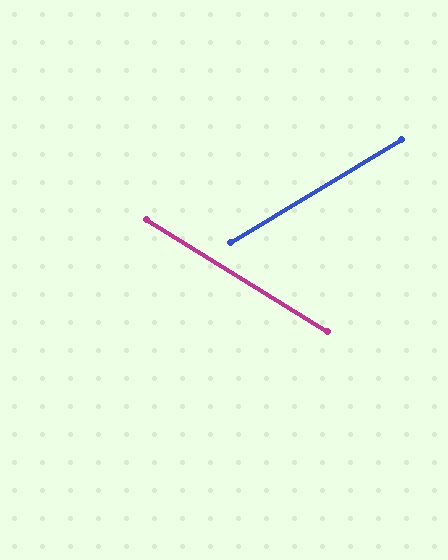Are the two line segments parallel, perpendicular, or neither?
Neither parallel nor perpendicular — they differ by about 63°.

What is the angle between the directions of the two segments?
Approximately 63 degrees.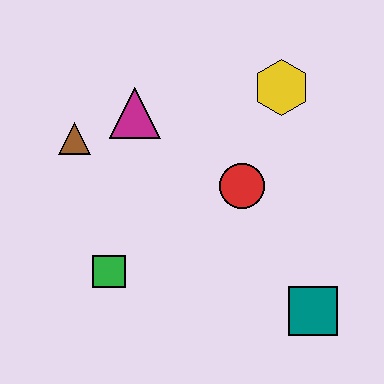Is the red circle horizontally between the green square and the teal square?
Yes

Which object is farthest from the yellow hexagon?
The green square is farthest from the yellow hexagon.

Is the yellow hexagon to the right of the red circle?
Yes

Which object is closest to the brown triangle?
The magenta triangle is closest to the brown triangle.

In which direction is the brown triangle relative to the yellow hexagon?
The brown triangle is to the left of the yellow hexagon.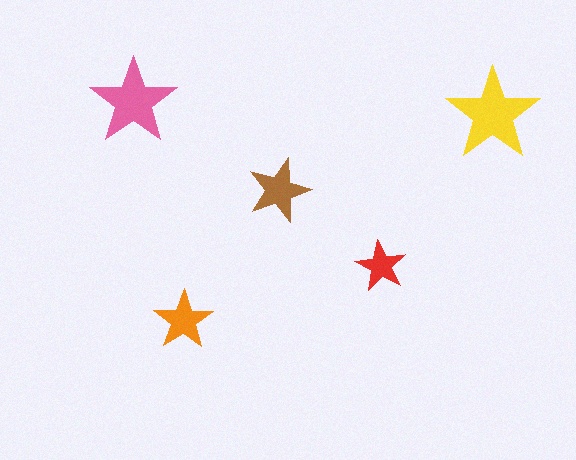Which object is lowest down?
The orange star is bottommost.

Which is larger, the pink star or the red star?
The pink one.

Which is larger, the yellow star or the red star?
The yellow one.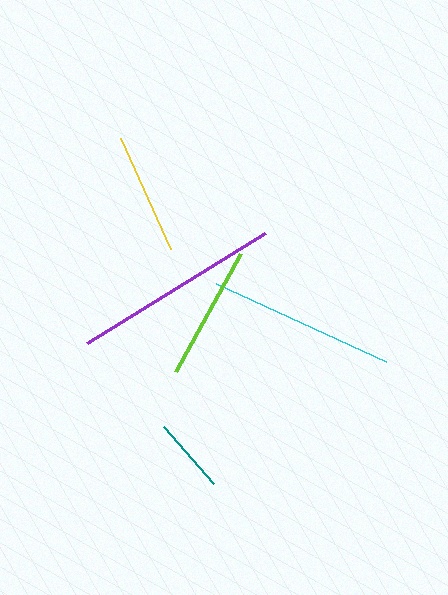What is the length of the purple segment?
The purple segment is approximately 210 pixels long.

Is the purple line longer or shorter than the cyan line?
The purple line is longer than the cyan line.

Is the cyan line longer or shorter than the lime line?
The cyan line is longer than the lime line.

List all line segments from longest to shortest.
From longest to shortest: purple, cyan, lime, yellow, teal.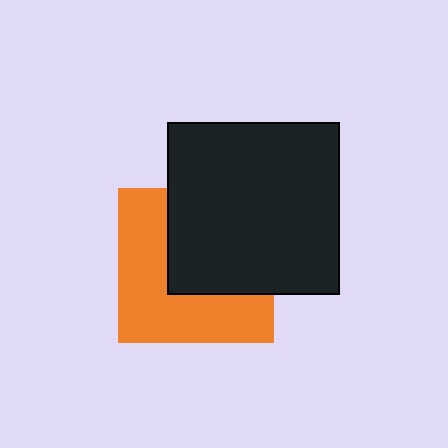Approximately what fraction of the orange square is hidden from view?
Roughly 47% of the orange square is hidden behind the black square.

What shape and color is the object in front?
The object in front is a black square.